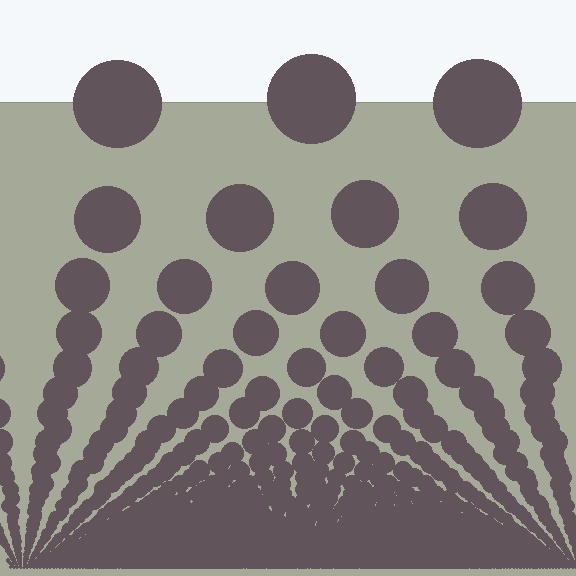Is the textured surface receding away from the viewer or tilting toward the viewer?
The surface appears to tilt toward the viewer. Texture elements get larger and sparser toward the top.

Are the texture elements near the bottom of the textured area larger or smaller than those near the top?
Smaller. The gradient is inverted — elements near the bottom are smaller and denser.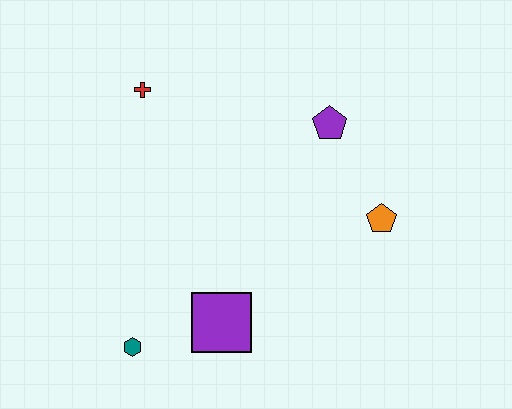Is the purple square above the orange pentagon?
No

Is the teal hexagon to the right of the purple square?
No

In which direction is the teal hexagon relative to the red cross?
The teal hexagon is below the red cross.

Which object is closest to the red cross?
The purple pentagon is closest to the red cross.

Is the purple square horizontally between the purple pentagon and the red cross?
Yes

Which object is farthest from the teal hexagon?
The purple pentagon is farthest from the teal hexagon.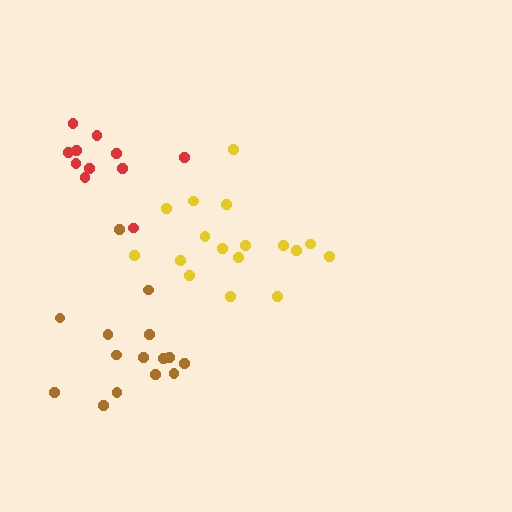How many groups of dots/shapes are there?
There are 3 groups.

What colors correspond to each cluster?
The clusters are colored: brown, yellow, red.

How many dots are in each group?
Group 1: 15 dots, Group 2: 17 dots, Group 3: 11 dots (43 total).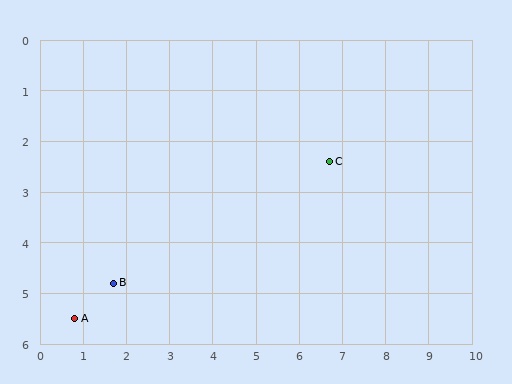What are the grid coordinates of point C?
Point C is at approximately (6.7, 2.4).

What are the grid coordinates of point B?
Point B is at approximately (1.7, 4.8).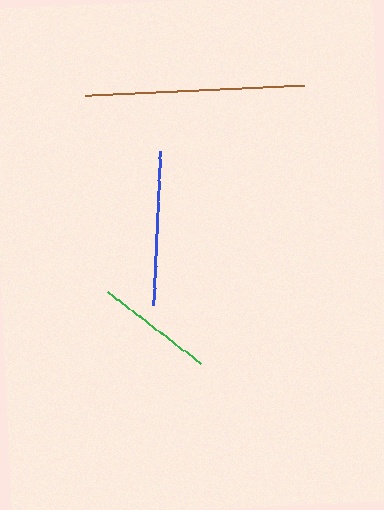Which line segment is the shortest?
The green line is the shortest at approximately 118 pixels.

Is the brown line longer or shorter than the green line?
The brown line is longer than the green line.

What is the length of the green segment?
The green segment is approximately 118 pixels long.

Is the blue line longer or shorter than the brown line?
The brown line is longer than the blue line.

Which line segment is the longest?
The brown line is the longest at approximately 219 pixels.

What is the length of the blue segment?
The blue segment is approximately 153 pixels long.